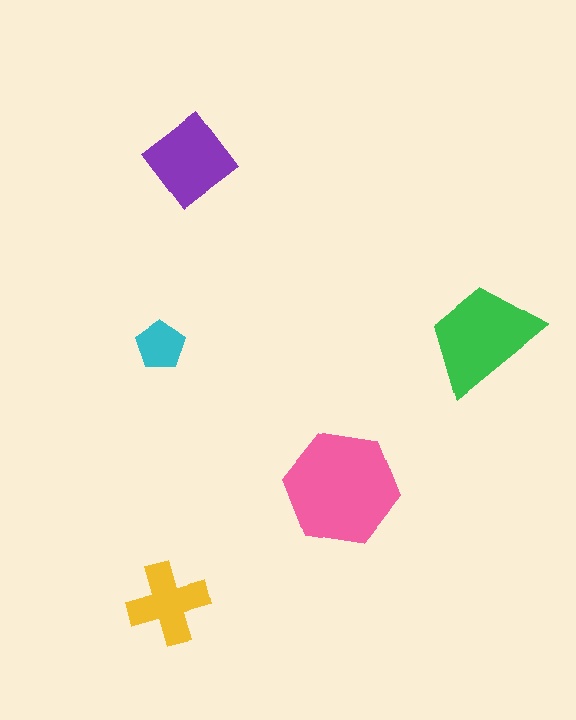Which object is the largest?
The pink hexagon.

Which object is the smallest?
The cyan pentagon.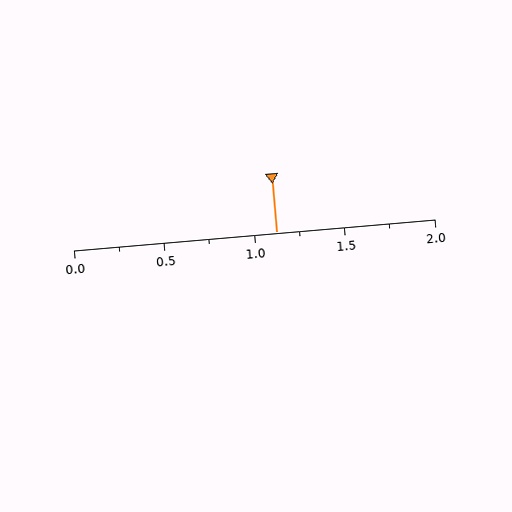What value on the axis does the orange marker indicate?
The marker indicates approximately 1.12.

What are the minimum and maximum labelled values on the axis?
The axis runs from 0.0 to 2.0.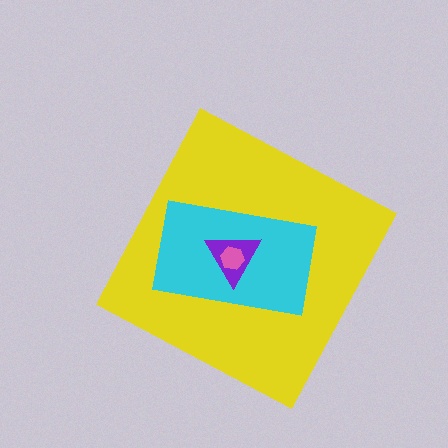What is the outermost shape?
The yellow diamond.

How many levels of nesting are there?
4.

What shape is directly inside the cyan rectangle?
The purple triangle.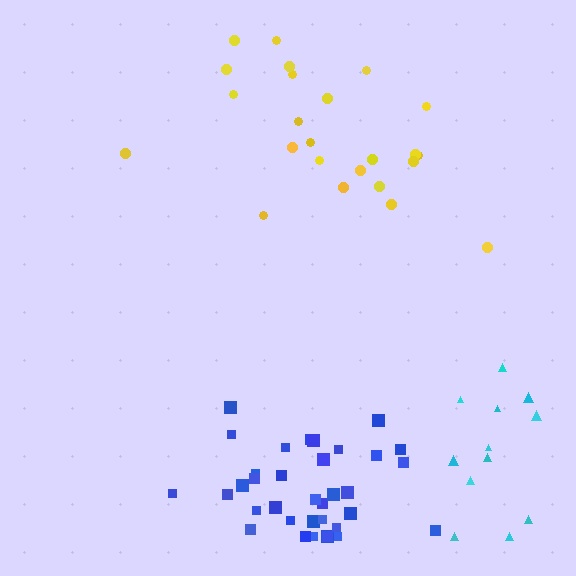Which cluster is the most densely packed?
Blue.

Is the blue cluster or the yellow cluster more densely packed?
Blue.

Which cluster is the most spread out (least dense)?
Yellow.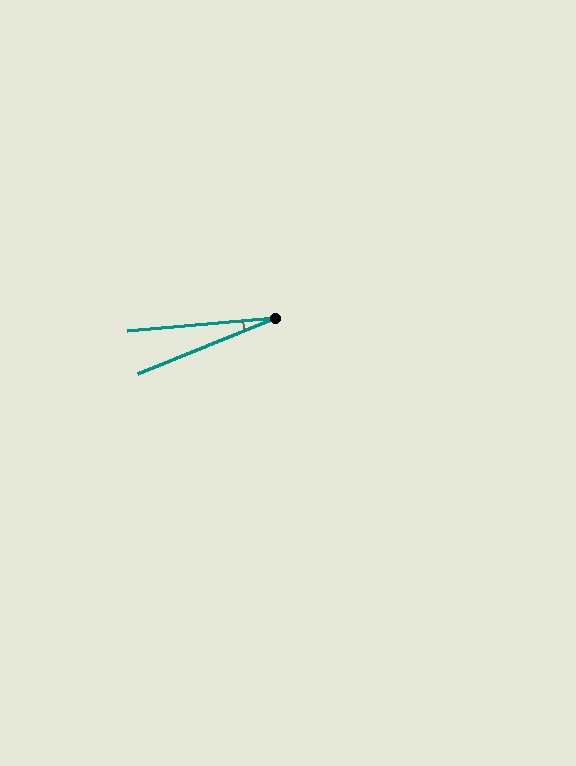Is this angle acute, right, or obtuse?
It is acute.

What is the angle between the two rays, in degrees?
Approximately 17 degrees.